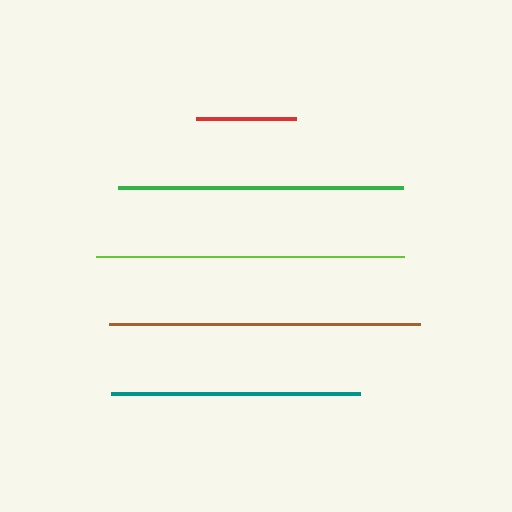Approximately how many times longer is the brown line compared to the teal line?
The brown line is approximately 1.2 times the length of the teal line.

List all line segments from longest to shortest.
From longest to shortest: brown, lime, green, teal, red.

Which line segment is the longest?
The brown line is the longest at approximately 311 pixels.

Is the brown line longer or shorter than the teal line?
The brown line is longer than the teal line.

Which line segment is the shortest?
The red line is the shortest at approximately 101 pixels.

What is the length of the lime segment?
The lime segment is approximately 309 pixels long.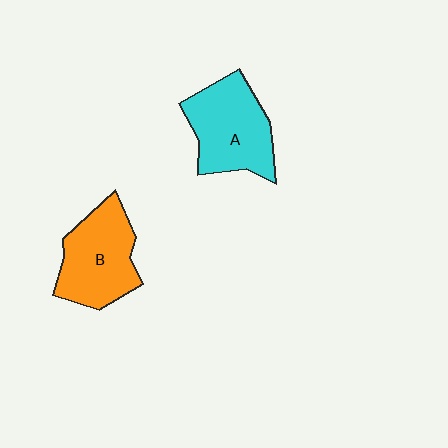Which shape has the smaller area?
Shape B (orange).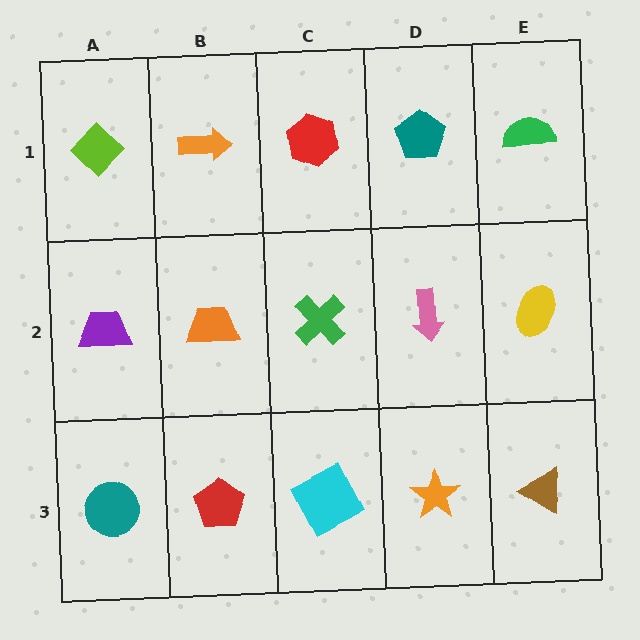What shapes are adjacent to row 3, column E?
A yellow ellipse (row 2, column E), an orange star (row 3, column D).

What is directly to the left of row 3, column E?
An orange star.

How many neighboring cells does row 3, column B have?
3.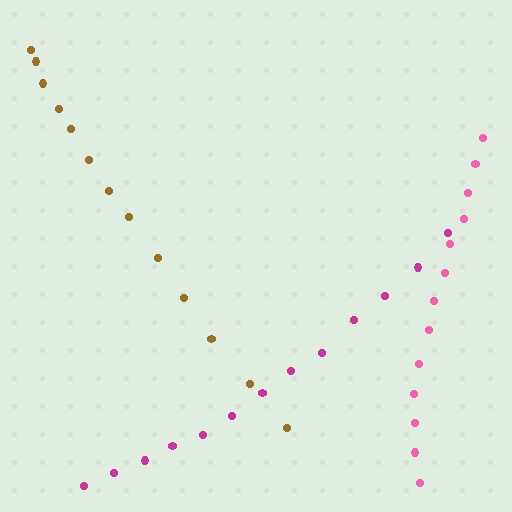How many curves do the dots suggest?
There are 3 distinct paths.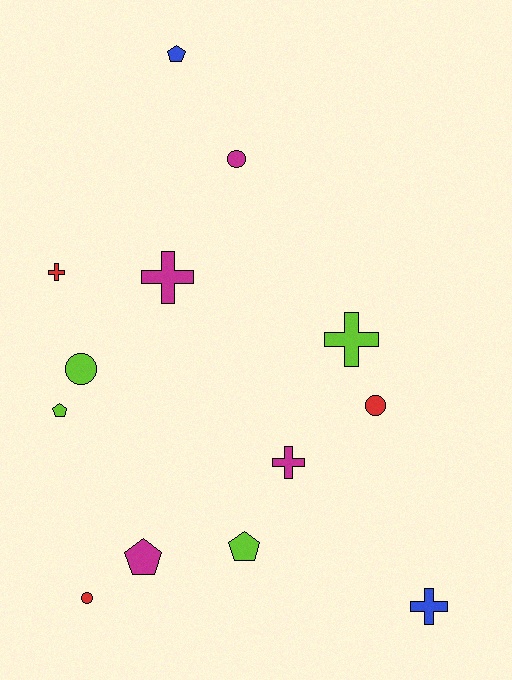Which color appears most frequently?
Lime, with 4 objects.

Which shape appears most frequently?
Cross, with 5 objects.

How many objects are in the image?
There are 13 objects.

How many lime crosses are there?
There is 1 lime cross.